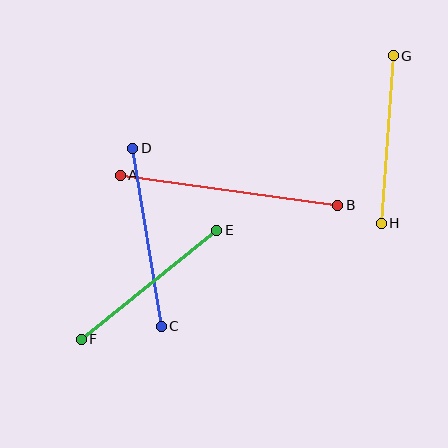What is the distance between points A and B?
The distance is approximately 219 pixels.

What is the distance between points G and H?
The distance is approximately 168 pixels.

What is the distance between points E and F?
The distance is approximately 174 pixels.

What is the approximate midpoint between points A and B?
The midpoint is at approximately (229, 190) pixels.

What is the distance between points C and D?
The distance is approximately 180 pixels.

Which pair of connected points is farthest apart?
Points A and B are farthest apart.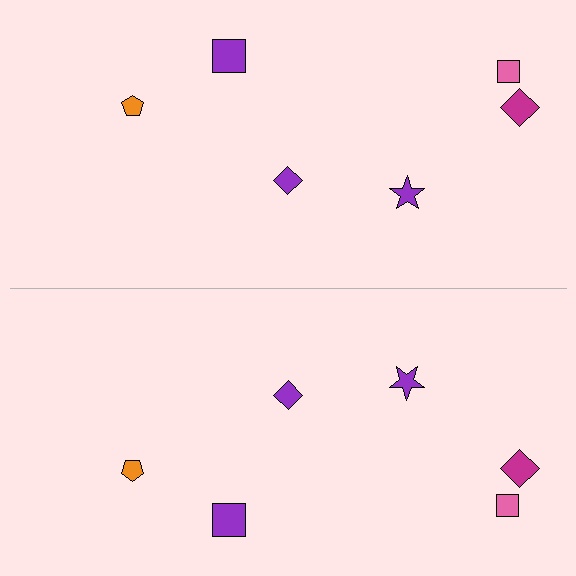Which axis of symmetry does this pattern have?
The pattern has a horizontal axis of symmetry running through the center of the image.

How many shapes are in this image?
There are 12 shapes in this image.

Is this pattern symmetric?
Yes, this pattern has bilateral (reflection) symmetry.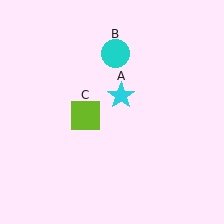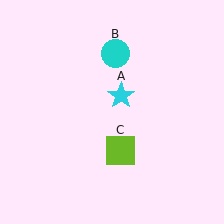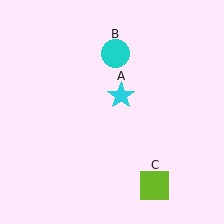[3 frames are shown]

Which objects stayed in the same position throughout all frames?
Cyan star (object A) and cyan circle (object B) remained stationary.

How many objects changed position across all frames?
1 object changed position: lime square (object C).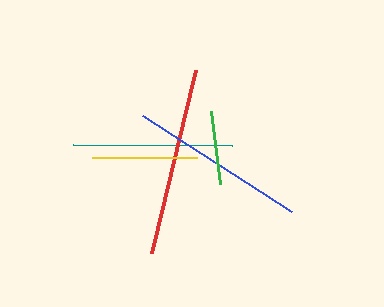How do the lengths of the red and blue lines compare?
The red and blue lines are approximately the same length.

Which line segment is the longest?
The red line is the longest at approximately 188 pixels.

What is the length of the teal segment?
The teal segment is approximately 160 pixels long.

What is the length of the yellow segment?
The yellow segment is approximately 105 pixels long.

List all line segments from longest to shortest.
From longest to shortest: red, blue, teal, yellow, green.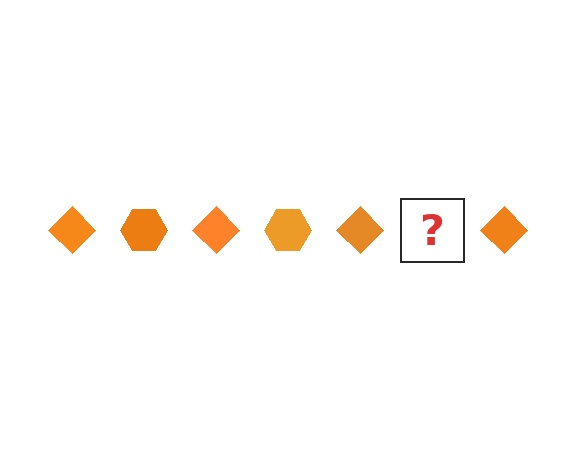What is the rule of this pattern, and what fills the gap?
The rule is that the pattern cycles through diamond, hexagon shapes in orange. The gap should be filled with an orange hexagon.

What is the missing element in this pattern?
The missing element is an orange hexagon.